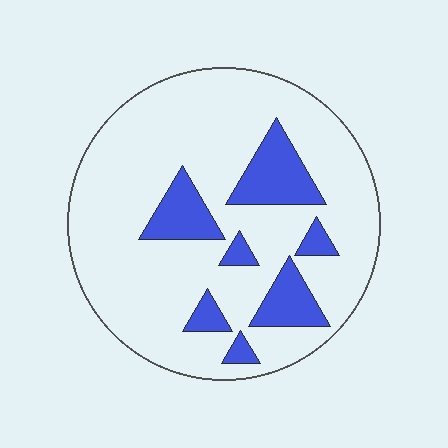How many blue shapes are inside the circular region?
7.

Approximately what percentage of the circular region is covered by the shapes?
Approximately 20%.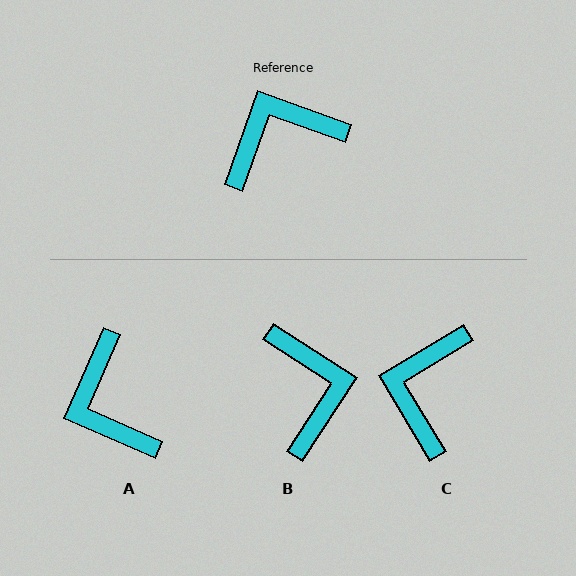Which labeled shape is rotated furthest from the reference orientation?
B, about 103 degrees away.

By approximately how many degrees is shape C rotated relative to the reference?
Approximately 51 degrees counter-clockwise.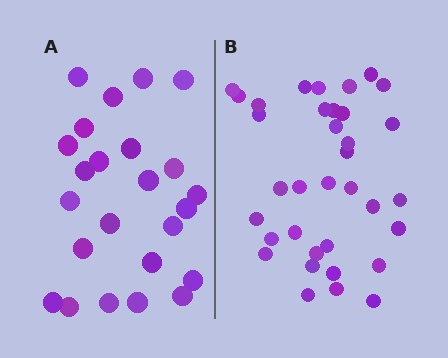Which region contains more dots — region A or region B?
Region B (the right region) has more dots.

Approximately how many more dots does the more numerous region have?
Region B has roughly 12 or so more dots than region A.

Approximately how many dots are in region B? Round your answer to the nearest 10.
About 40 dots. (The exact count is 35, which rounds to 40.)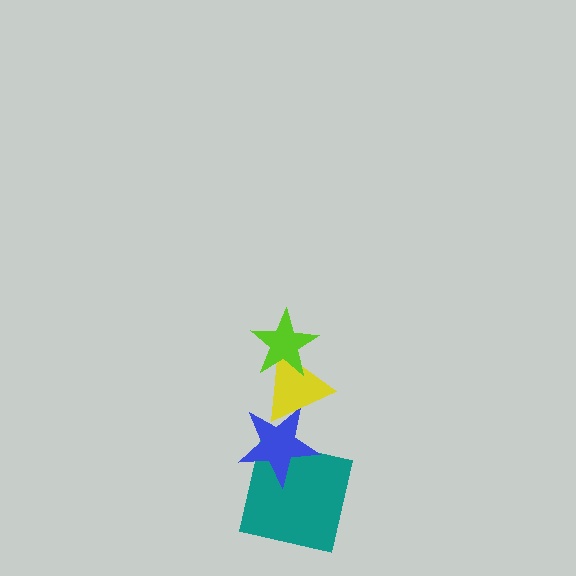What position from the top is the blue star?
The blue star is 3rd from the top.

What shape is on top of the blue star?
The yellow triangle is on top of the blue star.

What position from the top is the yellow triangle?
The yellow triangle is 2nd from the top.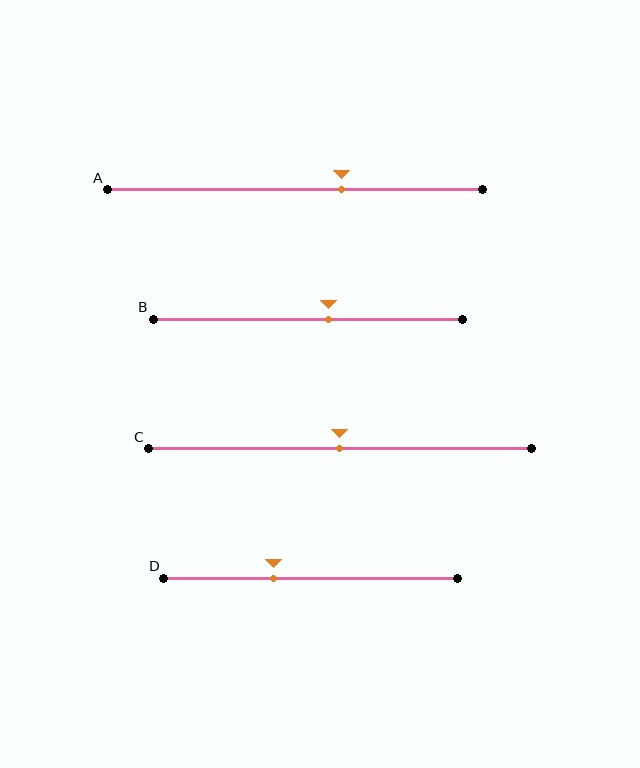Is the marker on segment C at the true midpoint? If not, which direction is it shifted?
Yes, the marker on segment C is at the true midpoint.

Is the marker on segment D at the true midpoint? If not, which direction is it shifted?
No, the marker on segment D is shifted to the left by about 13% of the segment length.